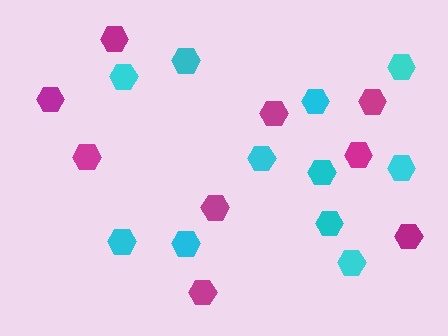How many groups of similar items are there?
There are 2 groups: one group of magenta hexagons (9) and one group of cyan hexagons (11).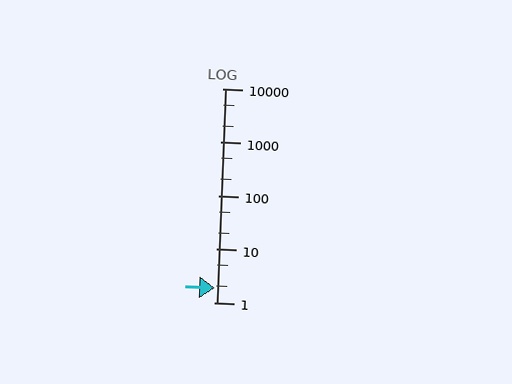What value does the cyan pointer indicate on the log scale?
The pointer indicates approximately 1.9.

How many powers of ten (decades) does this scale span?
The scale spans 4 decades, from 1 to 10000.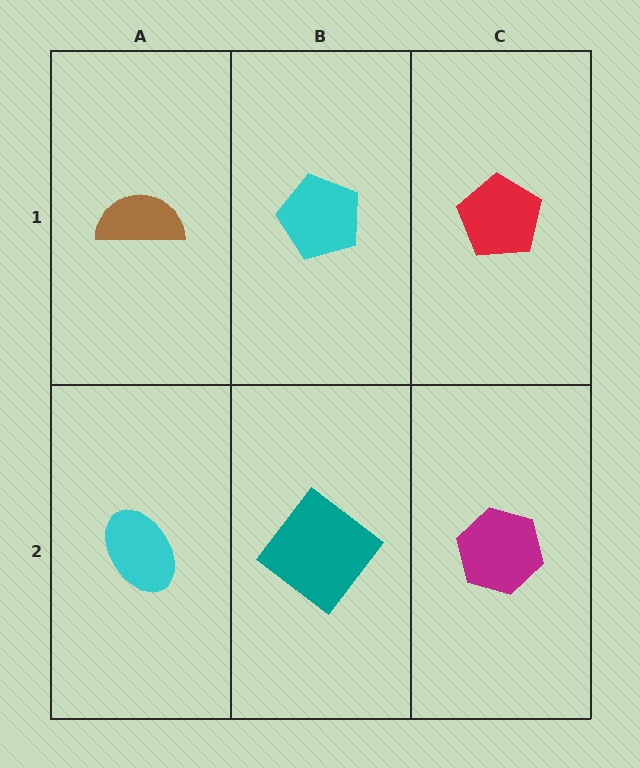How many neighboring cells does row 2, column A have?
2.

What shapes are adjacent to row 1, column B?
A teal diamond (row 2, column B), a brown semicircle (row 1, column A), a red pentagon (row 1, column C).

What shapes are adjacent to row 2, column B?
A cyan pentagon (row 1, column B), a cyan ellipse (row 2, column A), a magenta hexagon (row 2, column C).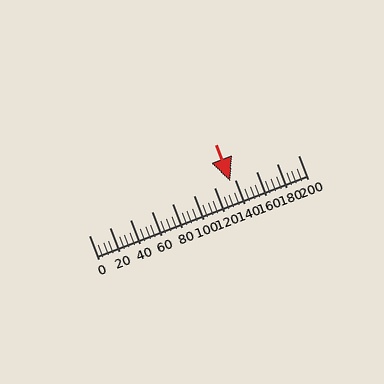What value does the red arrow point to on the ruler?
The red arrow points to approximately 135.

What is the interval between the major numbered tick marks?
The major tick marks are spaced 20 units apart.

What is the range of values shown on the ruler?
The ruler shows values from 0 to 200.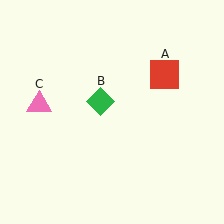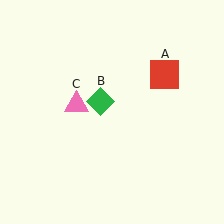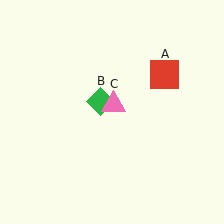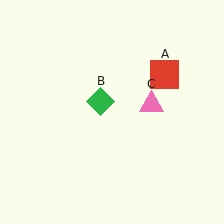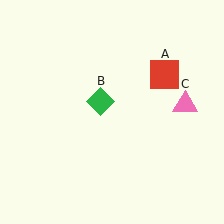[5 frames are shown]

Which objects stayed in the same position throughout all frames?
Red square (object A) and green diamond (object B) remained stationary.